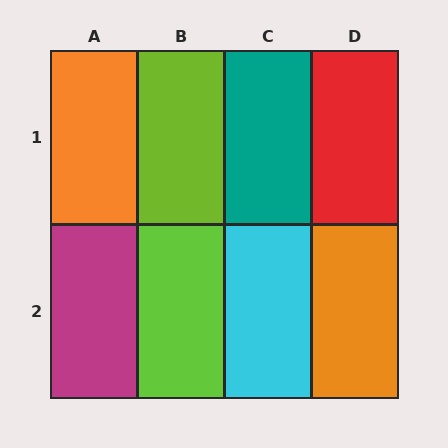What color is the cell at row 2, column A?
Magenta.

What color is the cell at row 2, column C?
Cyan.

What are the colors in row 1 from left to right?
Orange, lime, teal, red.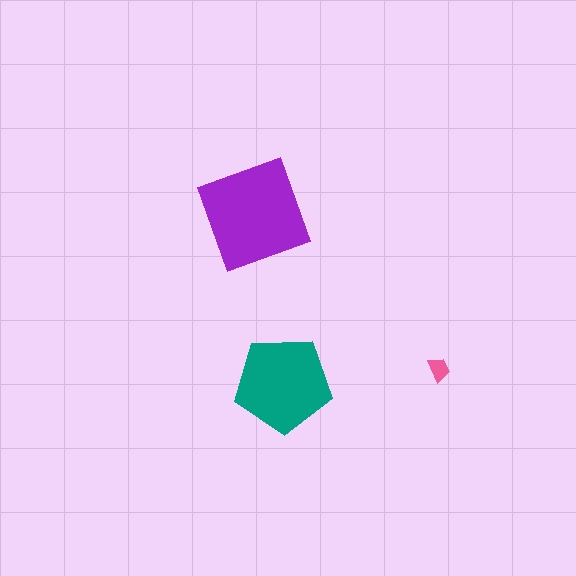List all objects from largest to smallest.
The purple diamond, the teal pentagon, the pink trapezoid.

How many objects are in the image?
There are 3 objects in the image.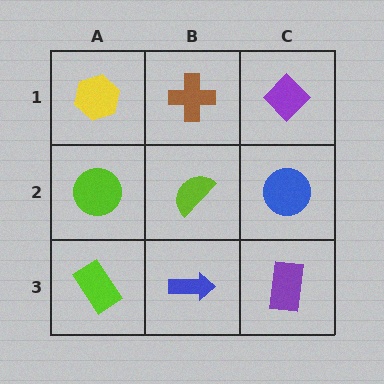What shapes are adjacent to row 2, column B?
A brown cross (row 1, column B), a blue arrow (row 3, column B), a lime circle (row 2, column A), a blue circle (row 2, column C).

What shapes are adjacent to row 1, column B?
A lime semicircle (row 2, column B), a yellow hexagon (row 1, column A), a purple diamond (row 1, column C).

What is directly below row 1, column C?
A blue circle.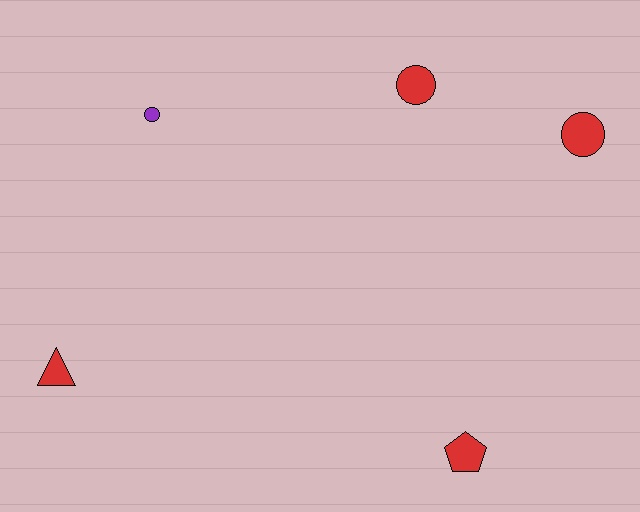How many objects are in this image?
There are 5 objects.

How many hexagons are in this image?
There are no hexagons.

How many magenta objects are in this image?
There are no magenta objects.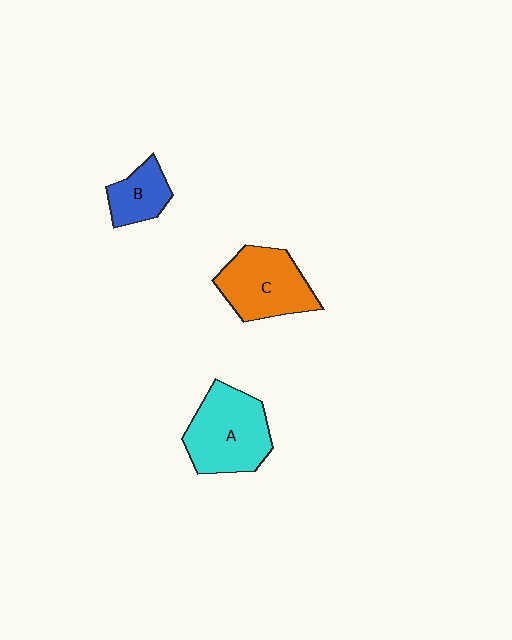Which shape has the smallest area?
Shape B (blue).